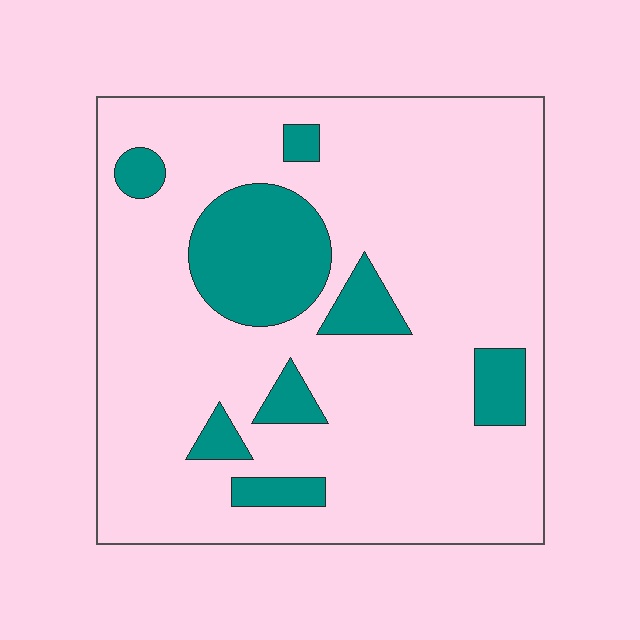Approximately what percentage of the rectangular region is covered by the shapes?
Approximately 20%.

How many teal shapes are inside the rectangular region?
8.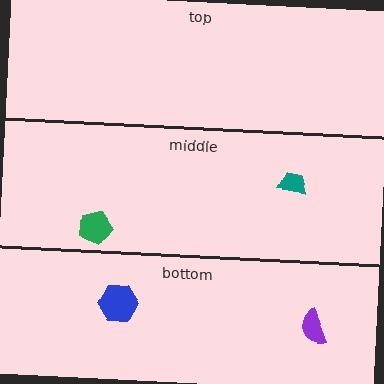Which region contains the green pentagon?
The middle region.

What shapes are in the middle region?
The teal trapezoid, the green pentagon.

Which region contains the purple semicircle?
The bottom region.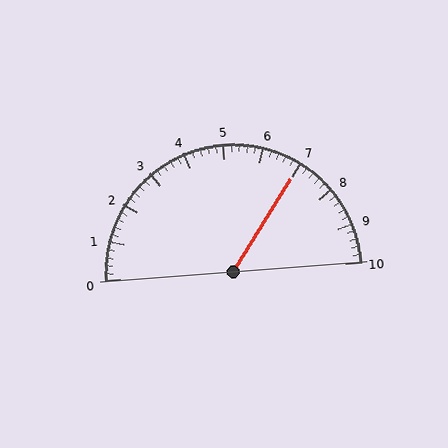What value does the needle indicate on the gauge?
The needle indicates approximately 7.0.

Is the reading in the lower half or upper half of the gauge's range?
The reading is in the upper half of the range (0 to 10).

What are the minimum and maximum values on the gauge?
The gauge ranges from 0 to 10.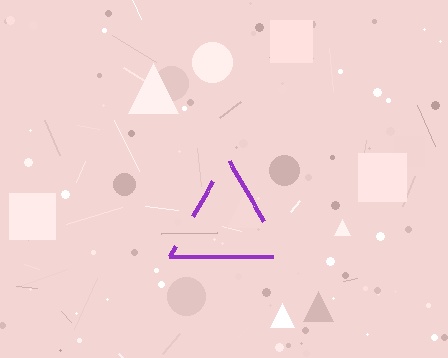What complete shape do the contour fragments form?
The contour fragments form a triangle.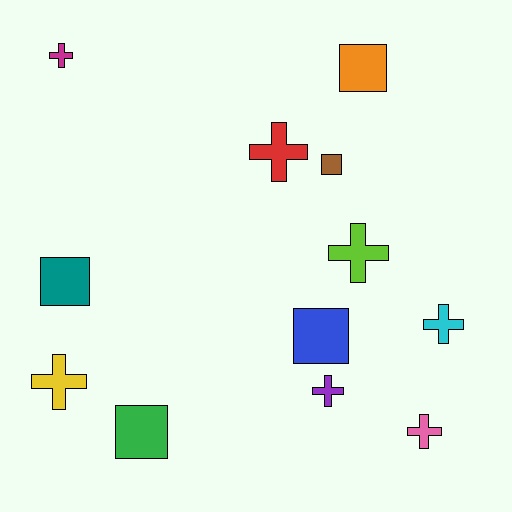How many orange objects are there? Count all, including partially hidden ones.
There is 1 orange object.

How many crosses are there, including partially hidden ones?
There are 7 crosses.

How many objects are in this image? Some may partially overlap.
There are 12 objects.